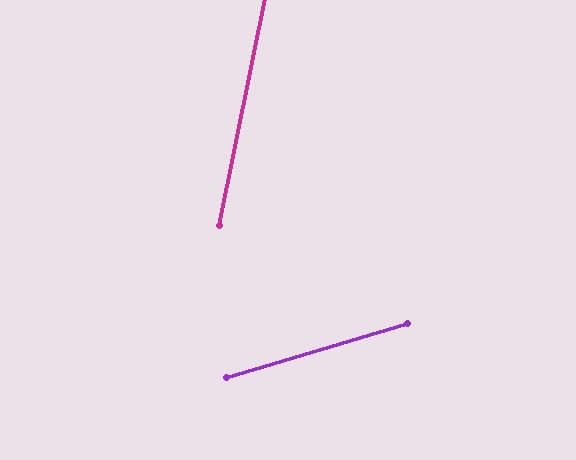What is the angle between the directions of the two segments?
Approximately 62 degrees.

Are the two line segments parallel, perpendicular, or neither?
Neither parallel nor perpendicular — they differ by about 62°.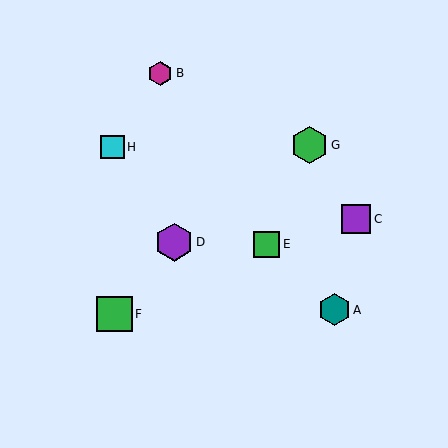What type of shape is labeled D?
Shape D is a purple hexagon.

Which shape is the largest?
The purple hexagon (labeled D) is the largest.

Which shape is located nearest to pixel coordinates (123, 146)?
The cyan square (labeled H) at (113, 147) is nearest to that location.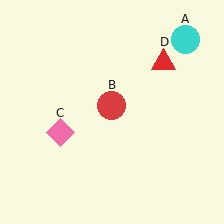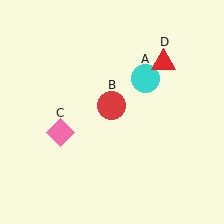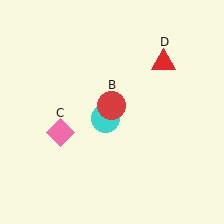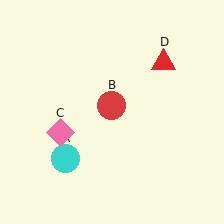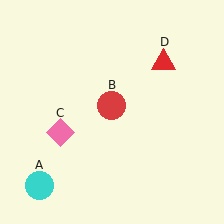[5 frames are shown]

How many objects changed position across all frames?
1 object changed position: cyan circle (object A).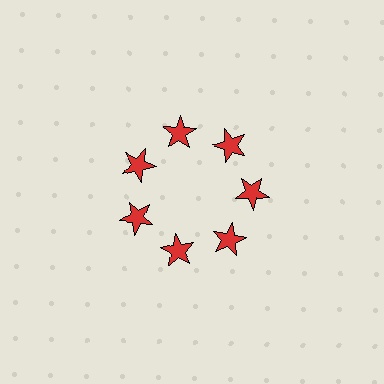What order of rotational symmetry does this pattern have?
This pattern has 7-fold rotational symmetry.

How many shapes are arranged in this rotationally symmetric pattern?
There are 7 shapes, arranged in 7 groups of 1.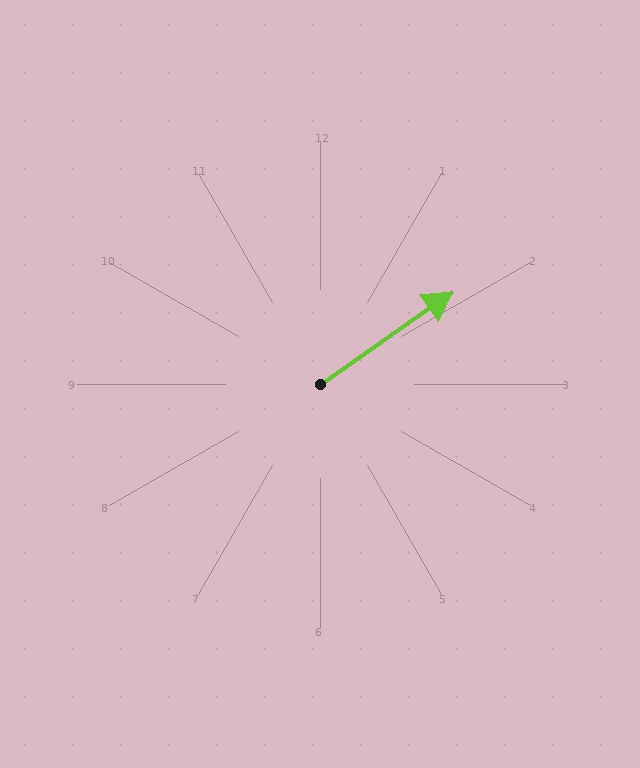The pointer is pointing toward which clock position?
Roughly 2 o'clock.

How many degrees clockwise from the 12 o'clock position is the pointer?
Approximately 55 degrees.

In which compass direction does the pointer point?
Northeast.